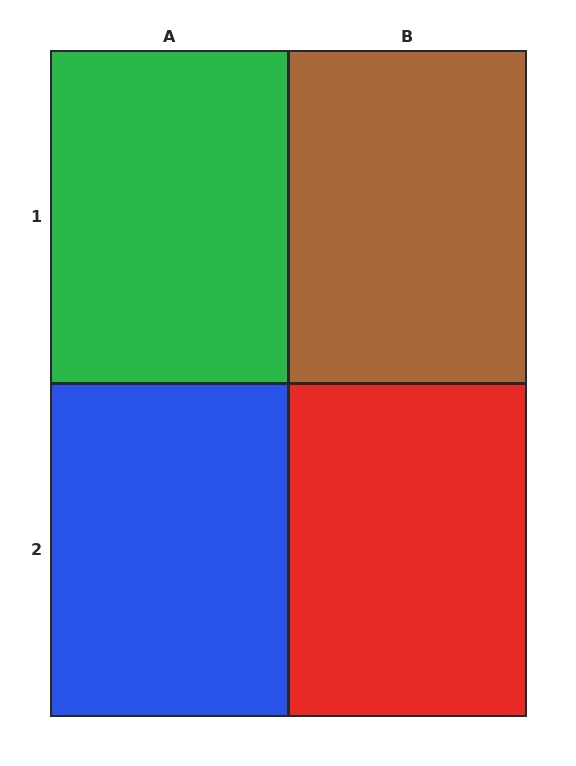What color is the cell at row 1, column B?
Brown.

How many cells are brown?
1 cell is brown.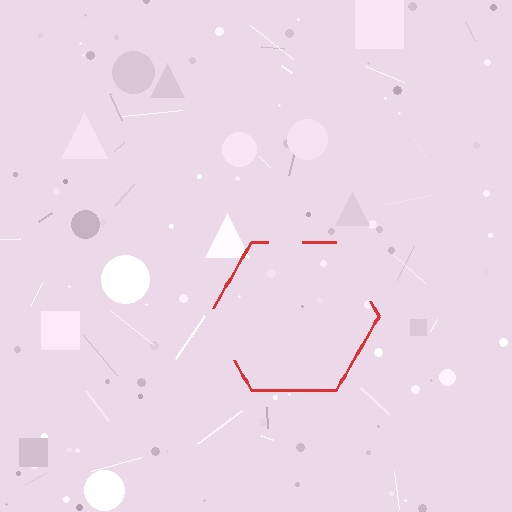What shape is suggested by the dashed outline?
The dashed outline suggests a hexagon.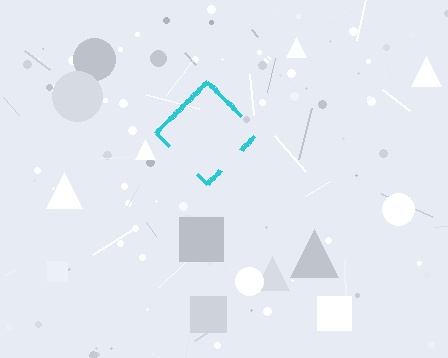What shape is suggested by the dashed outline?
The dashed outline suggests a diamond.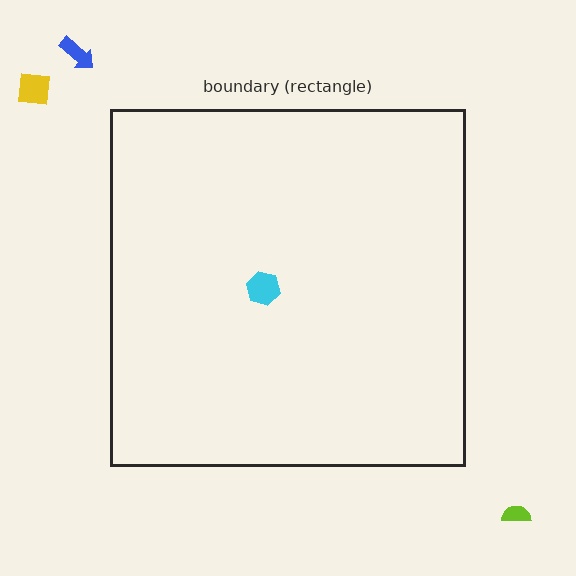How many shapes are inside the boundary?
1 inside, 3 outside.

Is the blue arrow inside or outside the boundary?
Outside.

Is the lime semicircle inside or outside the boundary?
Outside.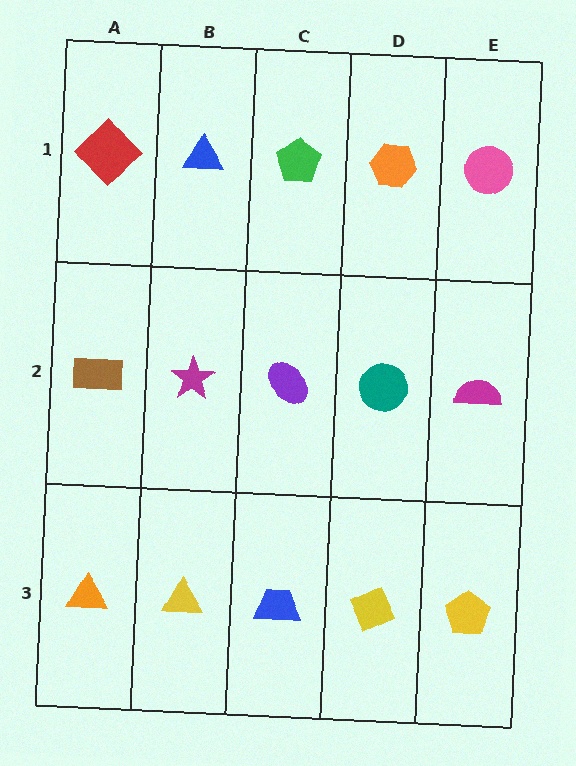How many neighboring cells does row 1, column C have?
3.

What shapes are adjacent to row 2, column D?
An orange hexagon (row 1, column D), a yellow diamond (row 3, column D), a purple ellipse (row 2, column C), a magenta semicircle (row 2, column E).